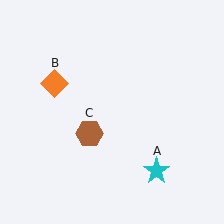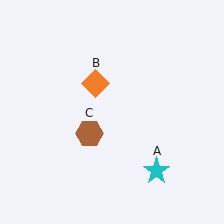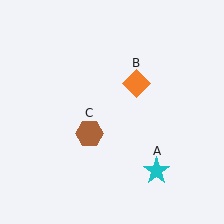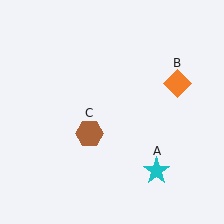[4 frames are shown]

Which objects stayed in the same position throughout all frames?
Cyan star (object A) and brown hexagon (object C) remained stationary.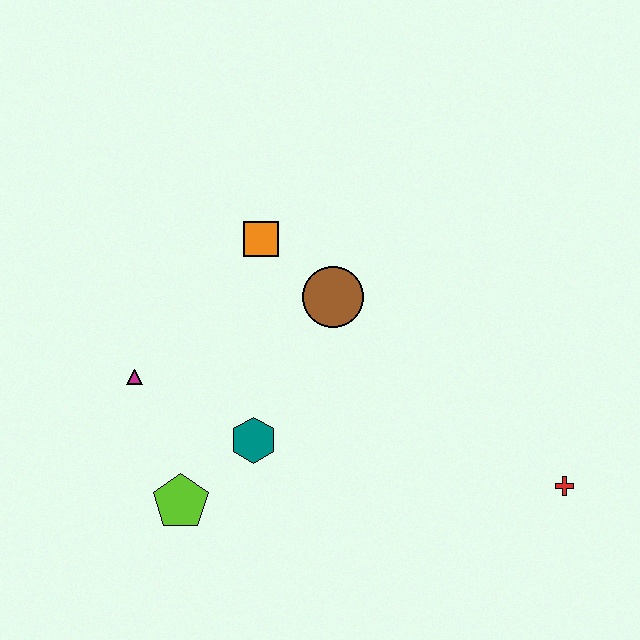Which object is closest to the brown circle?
The orange square is closest to the brown circle.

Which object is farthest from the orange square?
The red cross is farthest from the orange square.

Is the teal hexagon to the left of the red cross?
Yes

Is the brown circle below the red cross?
No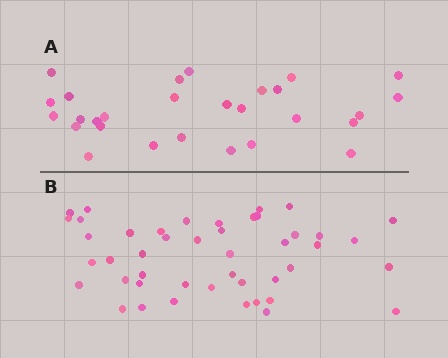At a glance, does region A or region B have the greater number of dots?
Region B (the bottom region) has more dots.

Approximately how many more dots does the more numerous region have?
Region B has approximately 15 more dots than region A.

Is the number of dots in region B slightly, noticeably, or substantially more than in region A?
Region B has substantially more. The ratio is roughly 1.6 to 1.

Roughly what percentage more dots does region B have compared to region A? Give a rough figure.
About 60% more.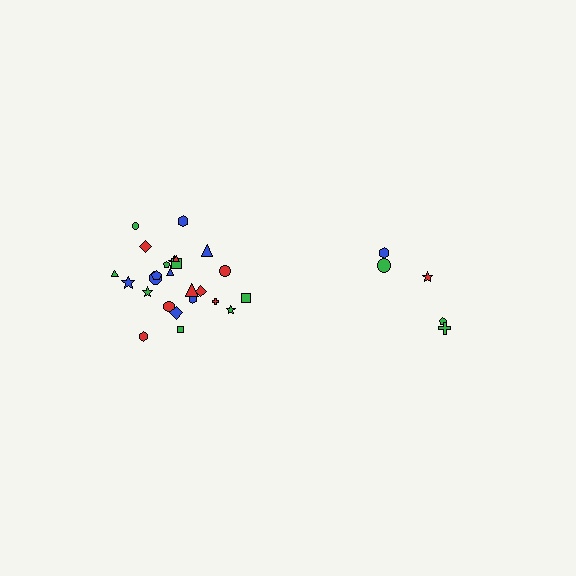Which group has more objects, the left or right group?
The left group.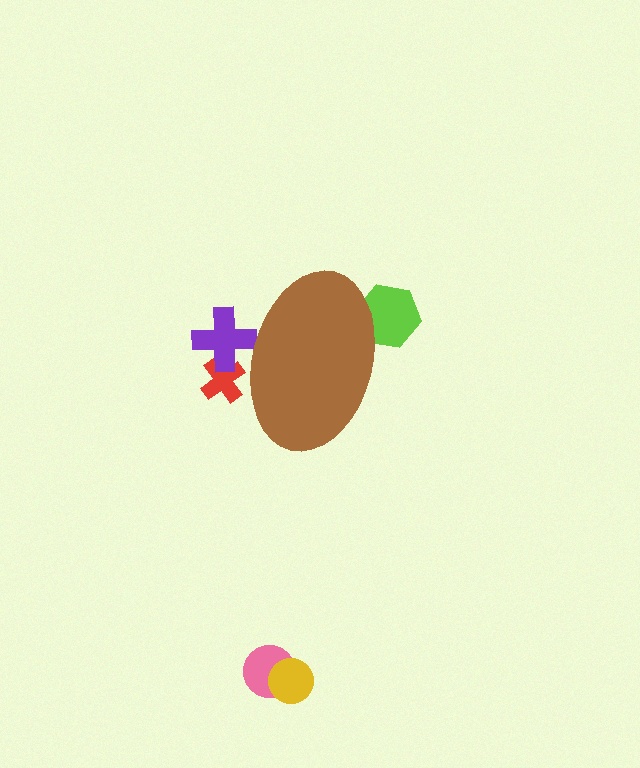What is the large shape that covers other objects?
A brown ellipse.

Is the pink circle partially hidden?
No, the pink circle is fully visible.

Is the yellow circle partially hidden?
No, the yellow circle is fully visible.